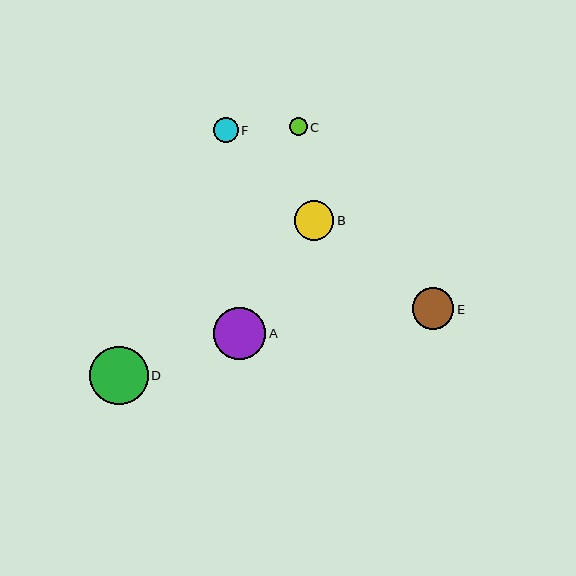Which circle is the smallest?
Circle C is the smallest with a size of approximately 18 pixels.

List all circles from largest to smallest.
From largest to smallest: D, A, E, B, F, C.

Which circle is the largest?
Circle D is the largest with a size of approximately 58 pixels.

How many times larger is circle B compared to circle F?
Circle B is approximately 1.6 times the size of circle F.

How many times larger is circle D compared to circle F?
Circle D is approximately 2.4 times the size of circle F.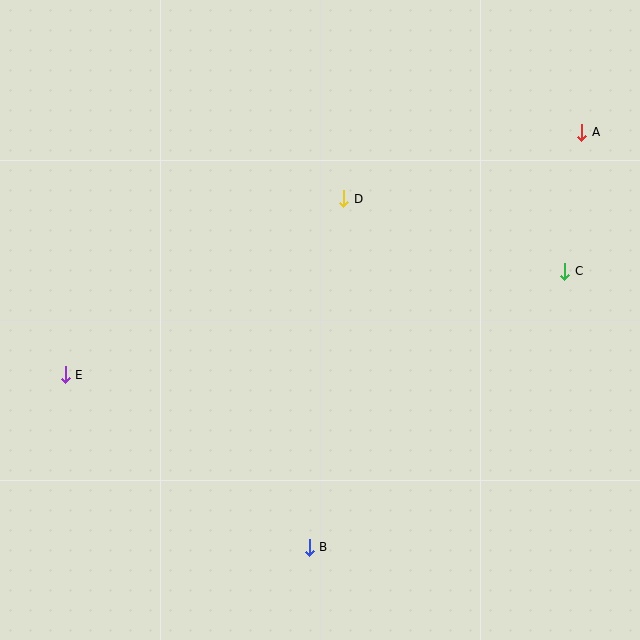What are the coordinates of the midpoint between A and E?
The midpoint between A and E is at (323, 254).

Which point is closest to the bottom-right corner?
Point B is closest to the bottom-right corner.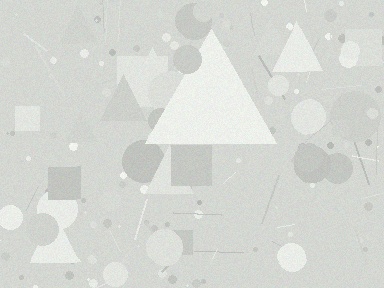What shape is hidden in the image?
A triangle is hidden in the image.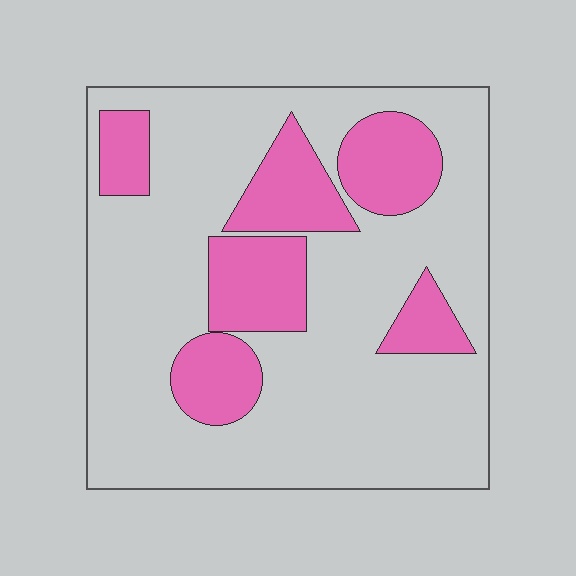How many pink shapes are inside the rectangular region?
6.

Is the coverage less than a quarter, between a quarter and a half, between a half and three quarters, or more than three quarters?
Between a quarter and a half.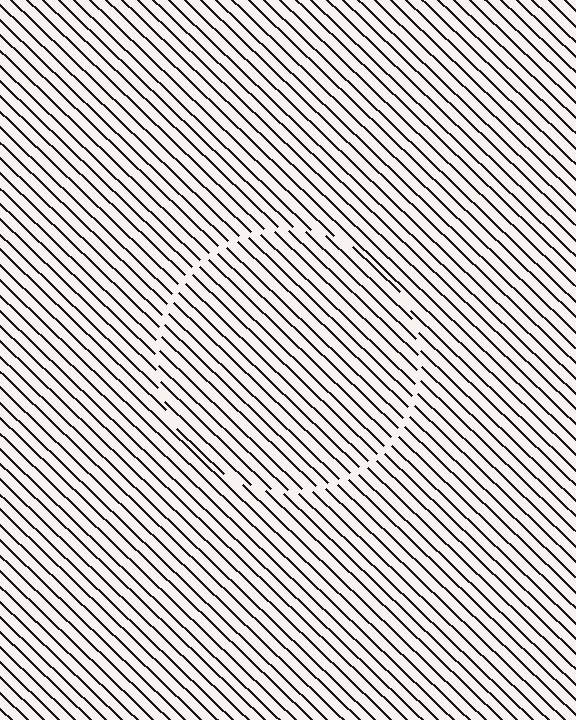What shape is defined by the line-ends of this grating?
An illusory circle. The interior of the shape contains the same grating, shifted by half a period — the contour is defined by the phase discontinuity where line-ends from the inner and outer gratings abut.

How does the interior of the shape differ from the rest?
The interior of the shape contains the same grating, shifted by half a period — the contour is defined by the phase discontinuity where line-ends from the inner and outer gratings abut.